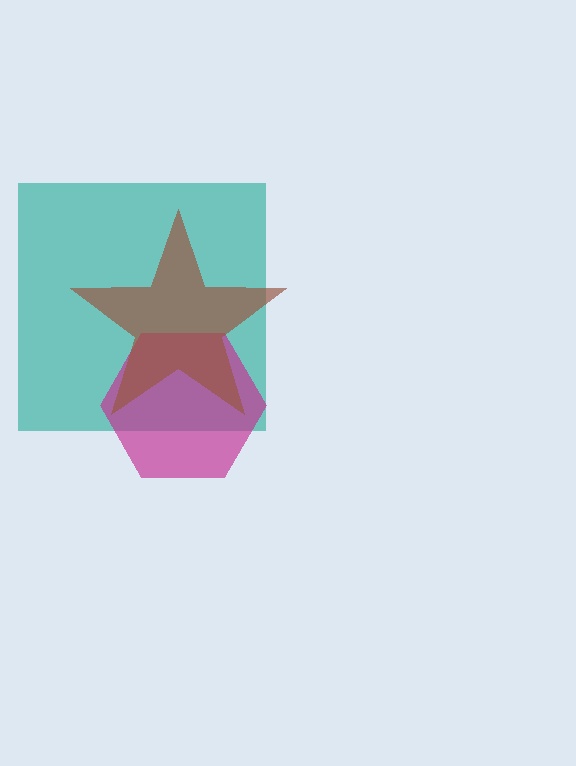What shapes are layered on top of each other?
The layered shapes are: a teal square, a magenta hexagon, a brown star.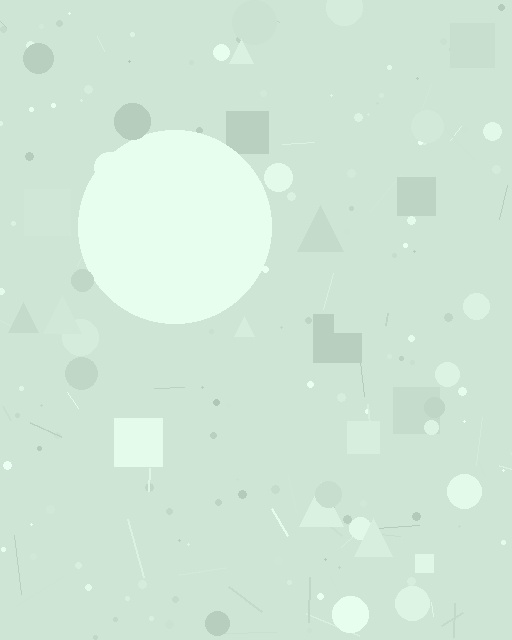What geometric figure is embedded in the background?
A circle is embedded in the background.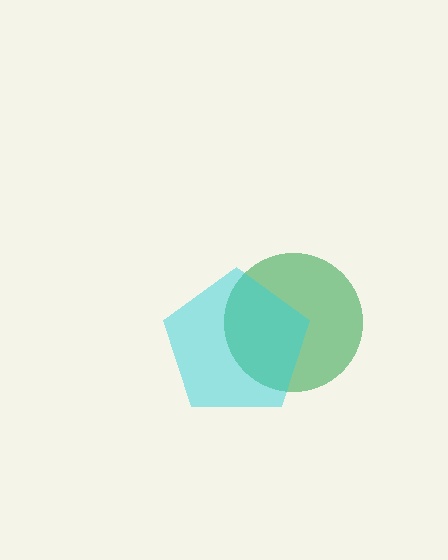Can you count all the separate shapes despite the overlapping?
Yes, there are 2 separate shapes.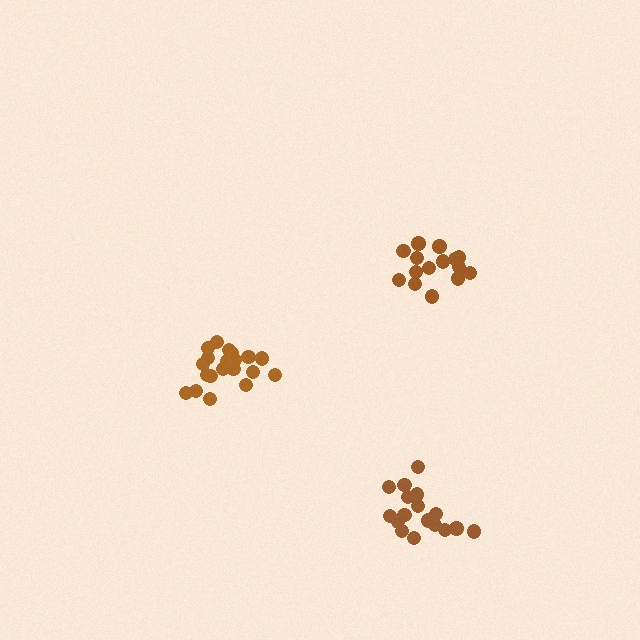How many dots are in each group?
Group 1: 18 dots, Group 2: 16 dots, Group 3: 20 dots (54 total).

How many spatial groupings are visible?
There are 3 spatial groupings.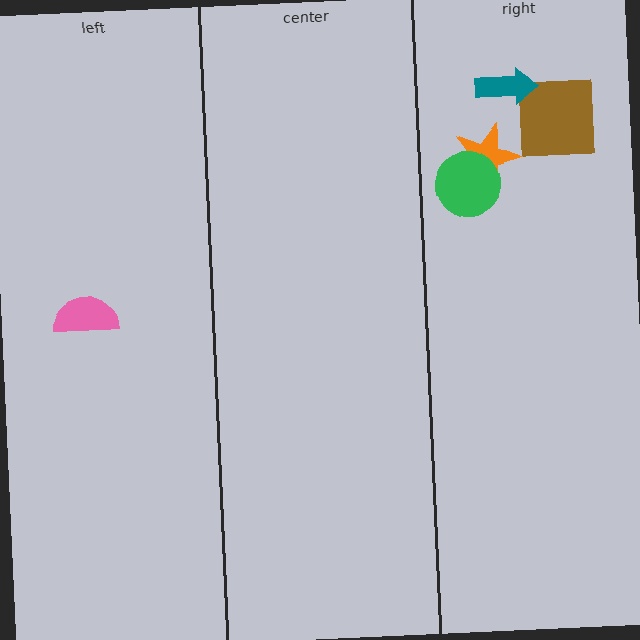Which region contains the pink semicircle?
The left region.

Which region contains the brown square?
The right region.